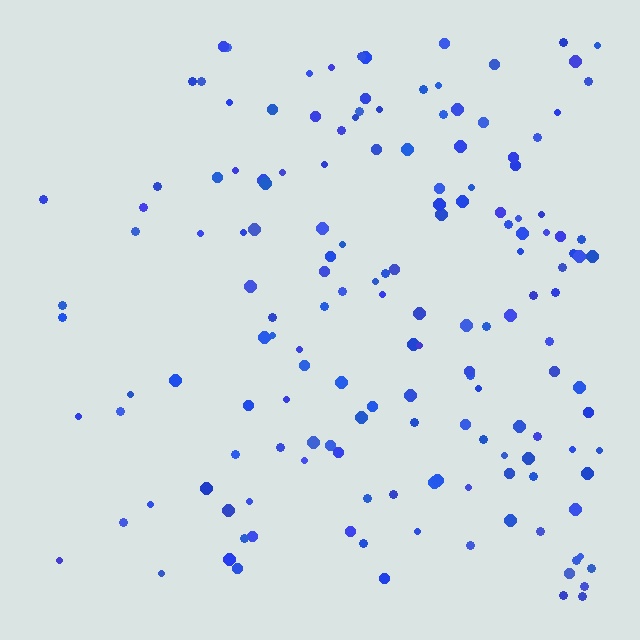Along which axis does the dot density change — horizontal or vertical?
Horizontal.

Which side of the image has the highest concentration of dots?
The right.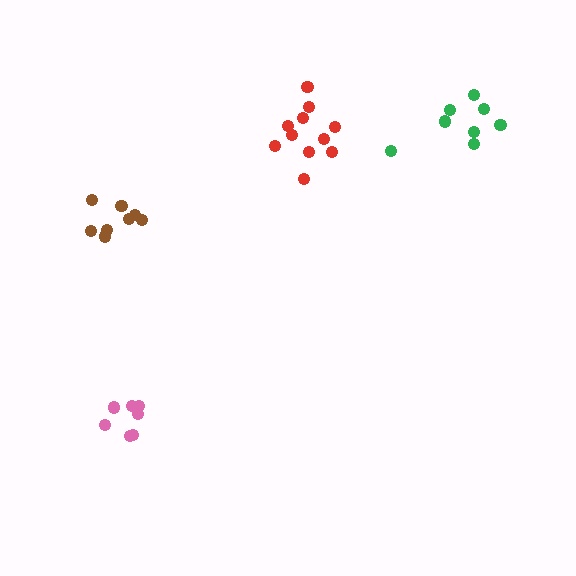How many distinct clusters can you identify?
There are 4 distinct clusters.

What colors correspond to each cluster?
The clusters are colored: brown, red, green, pink.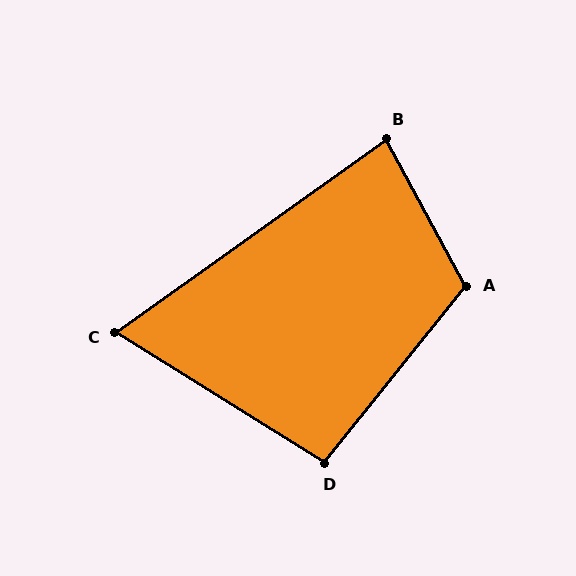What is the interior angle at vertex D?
Approximately 97 degrees (obtuse).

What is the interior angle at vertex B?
Approximately 83 degrees (acute).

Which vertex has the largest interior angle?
A, at approximately 113 degrees.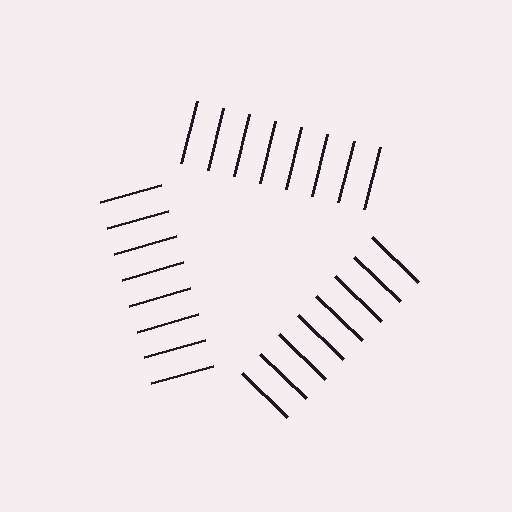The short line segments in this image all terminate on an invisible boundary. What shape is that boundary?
An illusory triangle — the line segments terminate on its edges but no continuous stroke is drawn.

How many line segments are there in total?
24 — 8 along each of the 3 edges.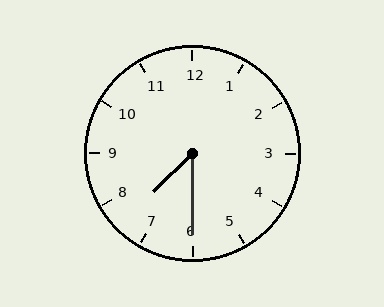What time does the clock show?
7:30.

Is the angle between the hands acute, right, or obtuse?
It is acute.